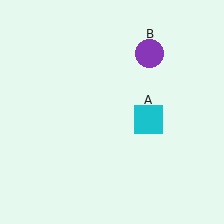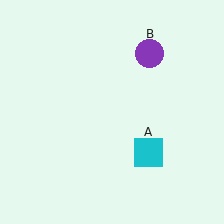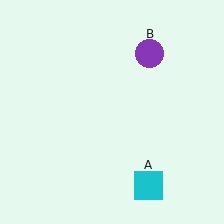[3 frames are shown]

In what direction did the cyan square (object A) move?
The cyan square (object A) moved down.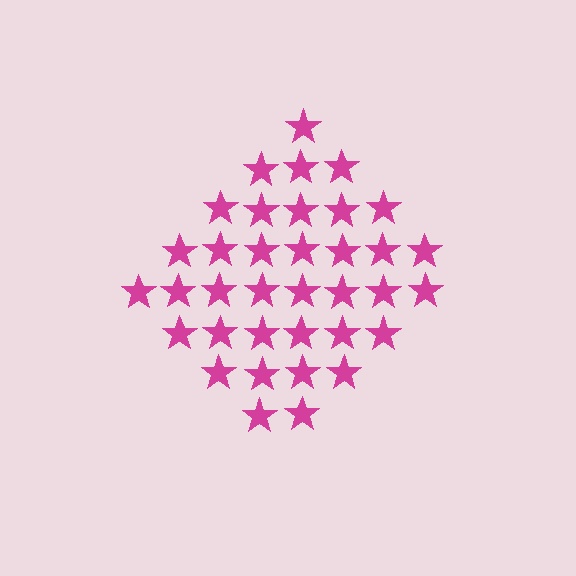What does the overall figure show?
The overall figure shows a diamond.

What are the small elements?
The small elements are stars.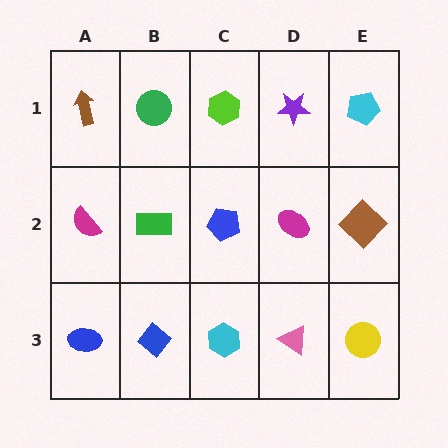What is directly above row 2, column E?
A cyan pentagon.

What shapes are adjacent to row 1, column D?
A magenta ellipse (row 2, column D), a lime hexagon (row 1, column C), a cyan pentagon (row 1, column E).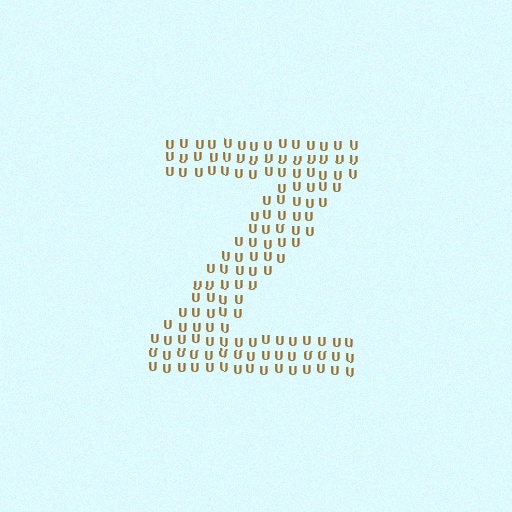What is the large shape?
The large shape is the letter Z.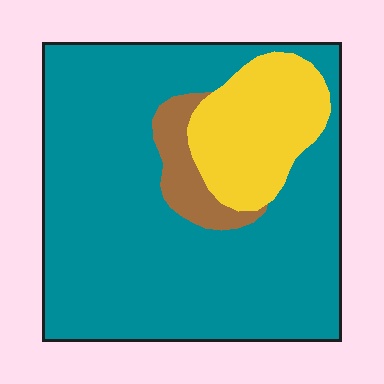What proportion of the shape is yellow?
Yellow takes up about one sixth (1/6) of the shape.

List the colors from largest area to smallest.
From largest to smallest: teal, yellow, brown.